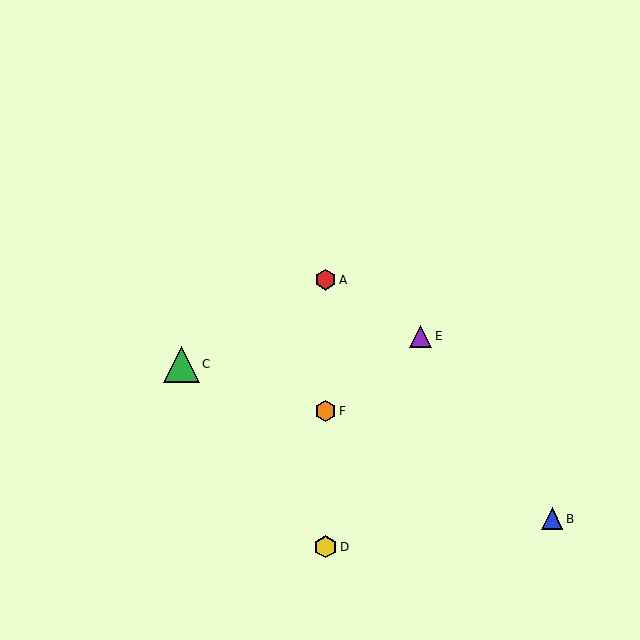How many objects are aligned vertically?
3 objects (A, D, F) are aligned vertically.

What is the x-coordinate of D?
Object D is at x≈325.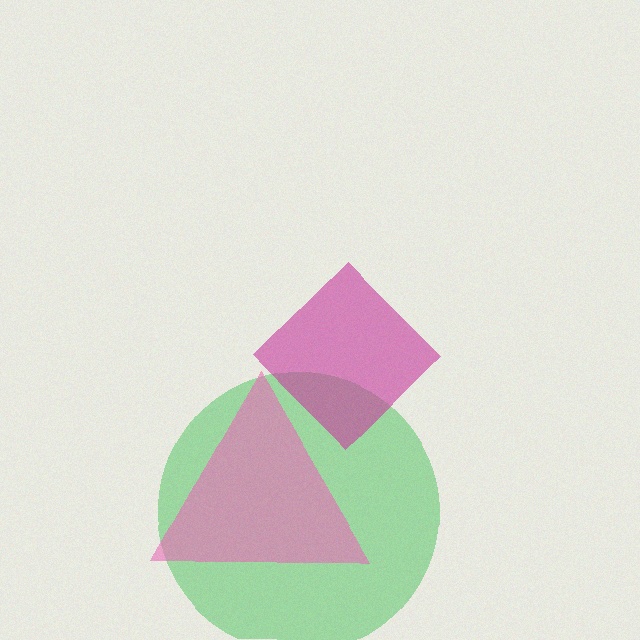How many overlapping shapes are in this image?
There are 3 overlapping shapes in the image.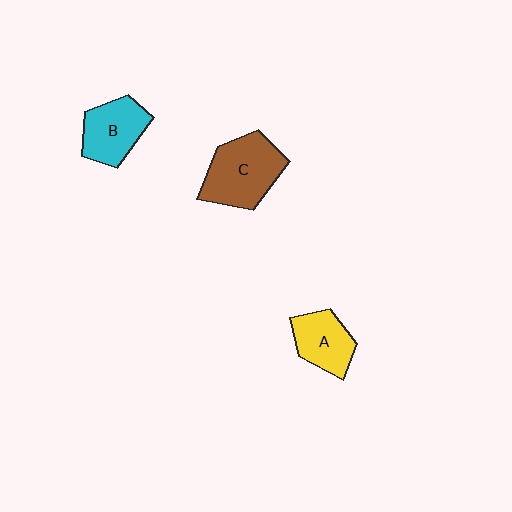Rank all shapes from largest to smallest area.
From largest to smallest: C (brown), B (cyan), A (yellow).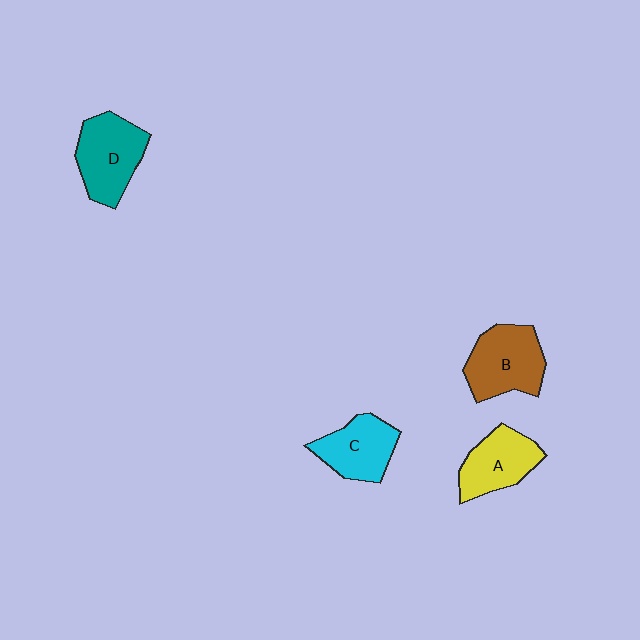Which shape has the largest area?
Shape B (brown).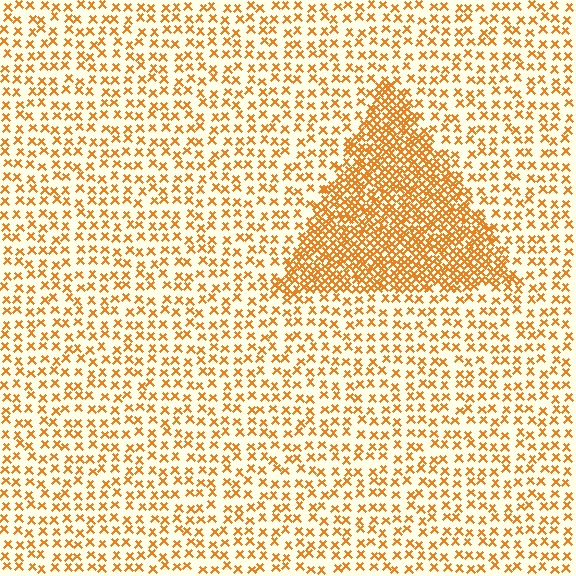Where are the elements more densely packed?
The elements are more densely packed inside the triangle boundary.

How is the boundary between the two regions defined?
The boundary is defined by a change in element density (approximately 2.7x ratio). All elements are the same color, size, and shape.